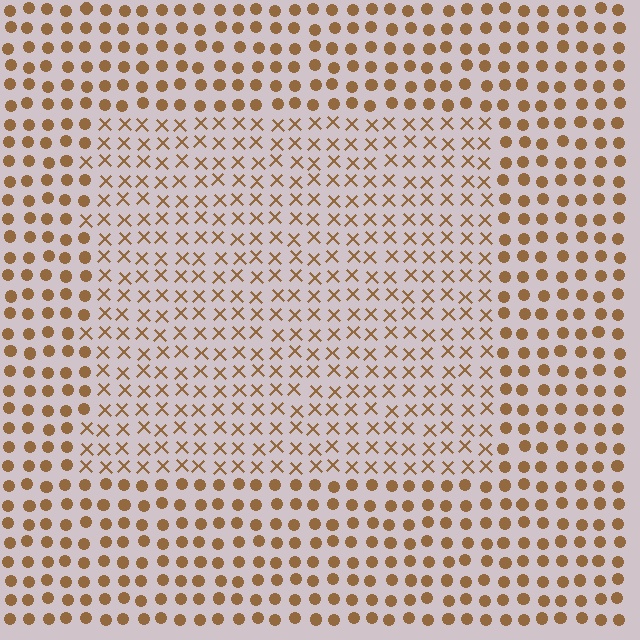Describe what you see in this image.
The image is filled with small brown elements arranged in a uniform grid. A rectangle-shaped region contains X marks, while the surrounding area contains circles. The boundary is defined purely by the change in element shape.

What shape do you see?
I see a rectangle.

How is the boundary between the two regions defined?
The boundary is defined by a change in element shape: X marks inside vs. circles outside. All elements share the same color and spacing.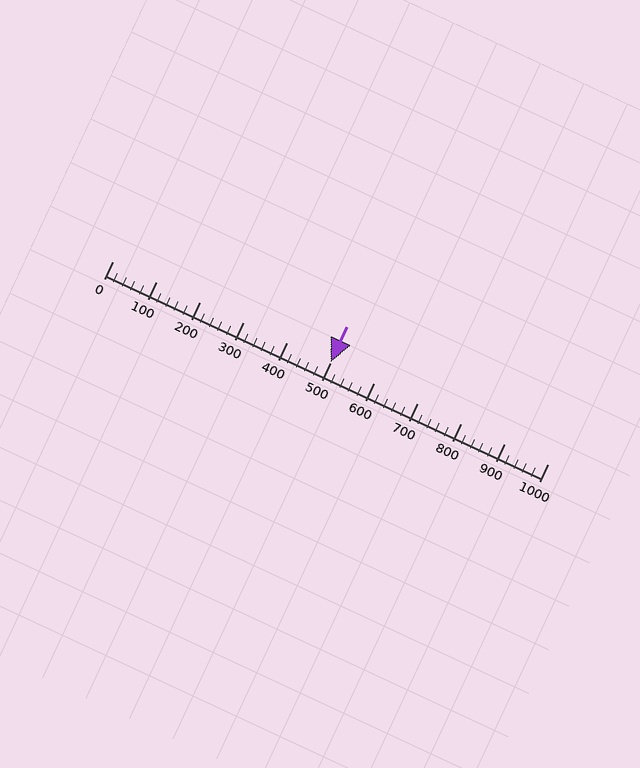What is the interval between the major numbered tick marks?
The major tick marks are spaced 100 units apart.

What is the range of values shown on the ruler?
The ruler shows values from 0 to 1000.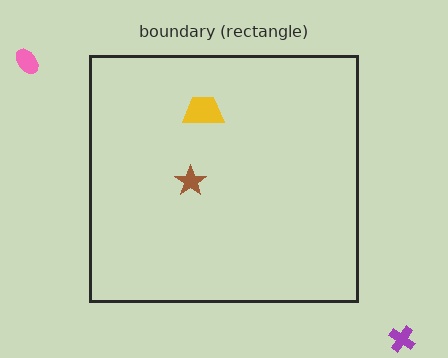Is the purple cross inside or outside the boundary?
Outside.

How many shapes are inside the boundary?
2 inside, 2 outside.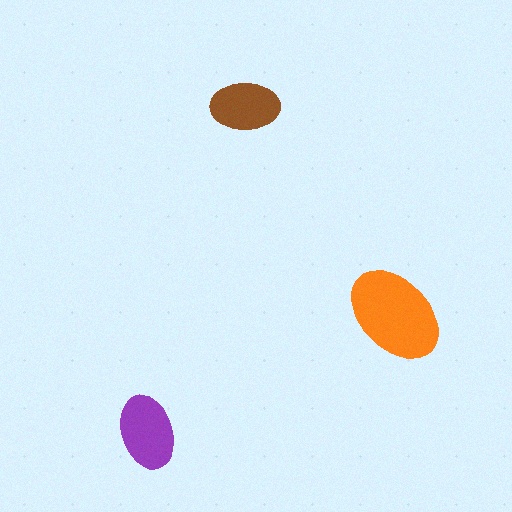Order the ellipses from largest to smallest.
the orange one, the purple one, the brown one.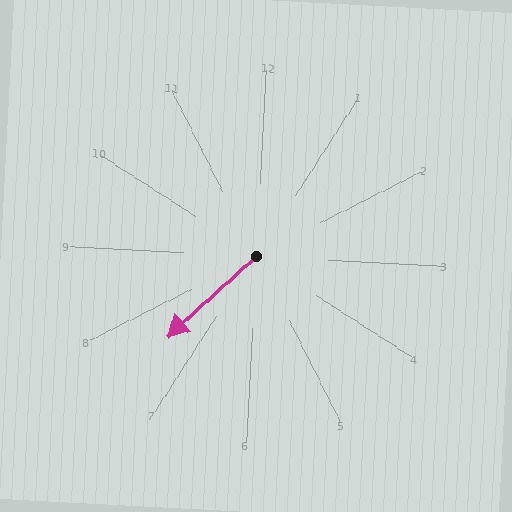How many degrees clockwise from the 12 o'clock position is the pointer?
Approximately 225 degrees.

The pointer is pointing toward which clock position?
Roughly 7 o'clock.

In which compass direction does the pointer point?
Southwest.